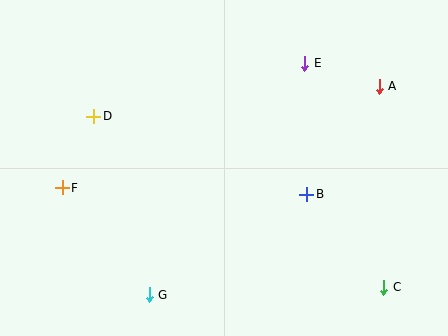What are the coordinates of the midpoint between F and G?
The midpoint between F and G is at (106, 241).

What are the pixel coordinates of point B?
Point B is at (307, 194).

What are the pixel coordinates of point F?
Point F is at (62, 188).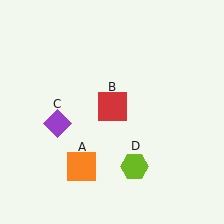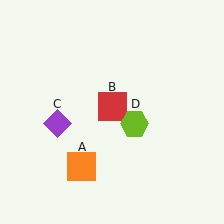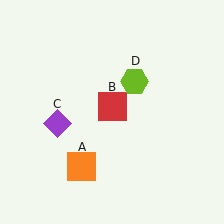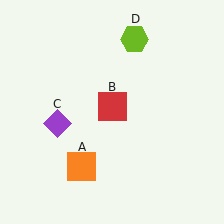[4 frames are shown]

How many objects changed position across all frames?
1 object changed position: lime hexagon (object D).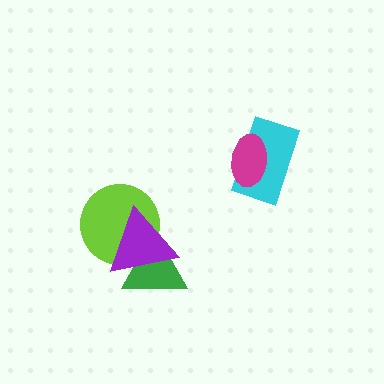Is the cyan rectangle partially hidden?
Yes, it is partially covered by another shape.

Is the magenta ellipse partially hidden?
No, no other shape covers it.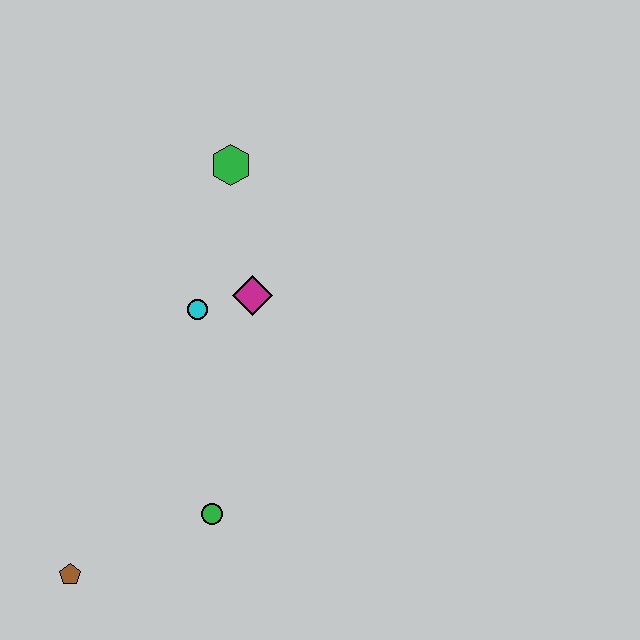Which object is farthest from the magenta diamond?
The brown pentagon is farthest from the magenta diamond.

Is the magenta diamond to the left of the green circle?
No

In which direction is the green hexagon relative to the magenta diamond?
The green hexagon is above the magenta diamond.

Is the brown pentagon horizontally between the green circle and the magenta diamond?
No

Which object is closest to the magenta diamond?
The cyan circle is closest to the magenta diamond.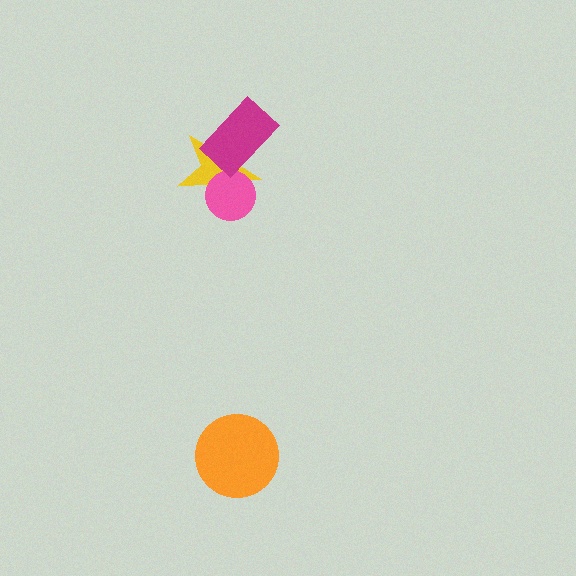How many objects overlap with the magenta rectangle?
1 object overlaps with the magenta rectangle.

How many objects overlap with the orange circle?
0 objects overlap with the orange circle.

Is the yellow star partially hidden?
Yes, it is partially covered by another shape.